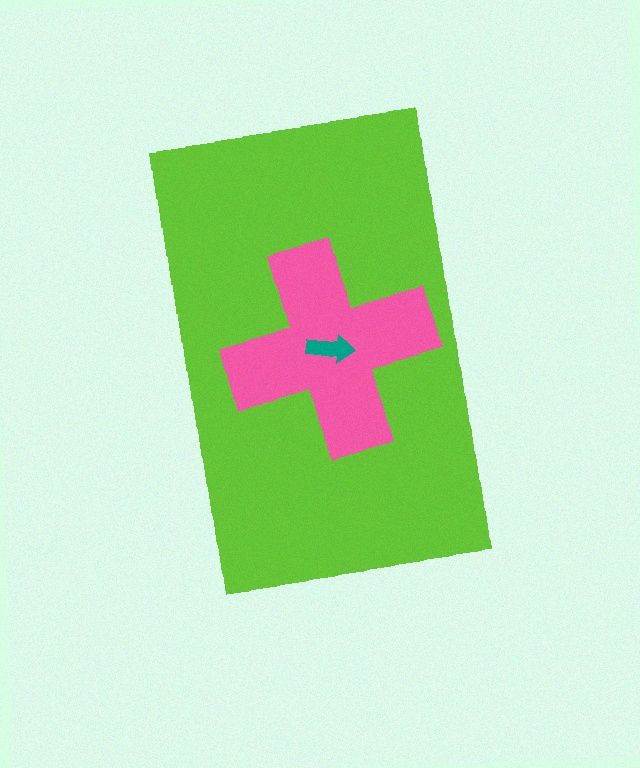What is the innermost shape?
The teal arrow.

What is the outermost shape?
The lime rectangle.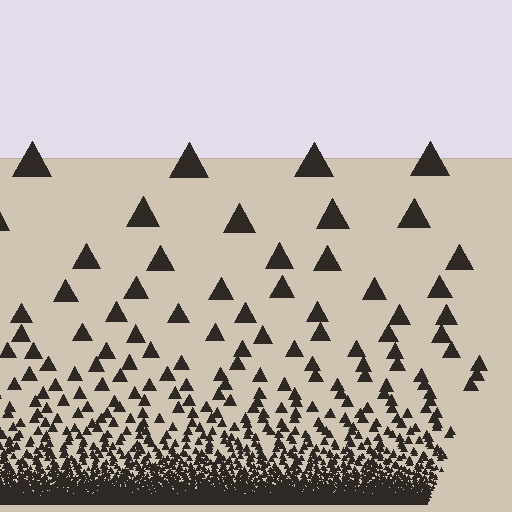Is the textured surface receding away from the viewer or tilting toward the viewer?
The surface appears to tilt toward the viewer. Texture elements get larger and sparser toward the top.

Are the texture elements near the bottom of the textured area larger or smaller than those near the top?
Smaller. The gradient is inverted — elements near the bottom are smaller and denser.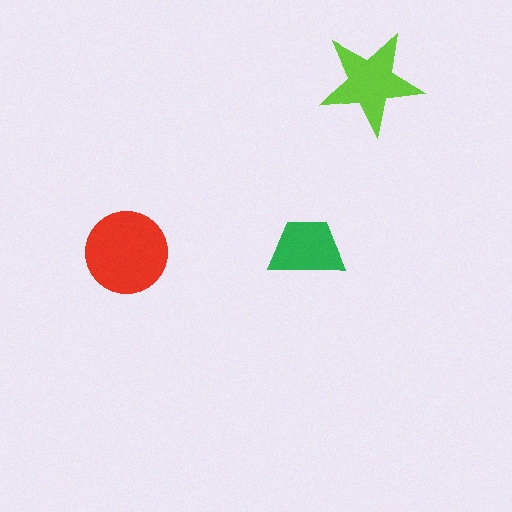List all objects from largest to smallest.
The red circle, the lime star, the green trapezoid.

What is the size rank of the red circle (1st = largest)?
1st.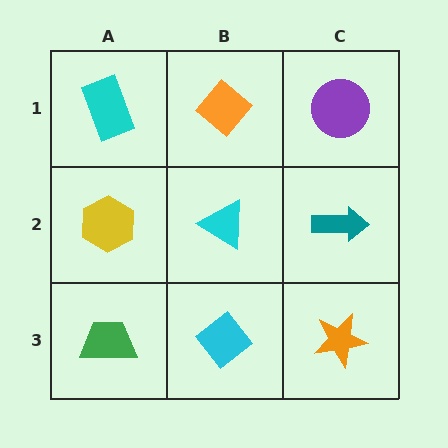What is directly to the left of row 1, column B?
A cyan rectangle.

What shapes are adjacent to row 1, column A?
A yellow hexagon (row 2, column A), an orange diamond (row 1, column B).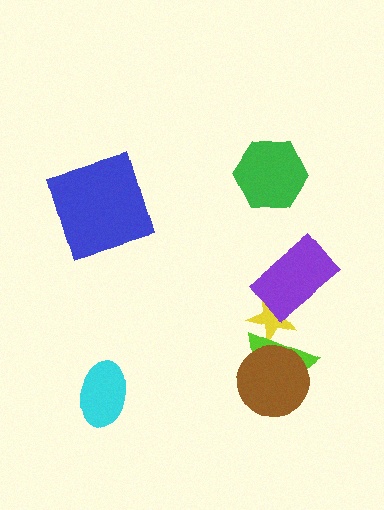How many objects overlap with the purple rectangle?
1 object overlaps with the purple rectangle.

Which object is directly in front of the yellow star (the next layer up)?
The lime triangle is directly in front of the yellow star.